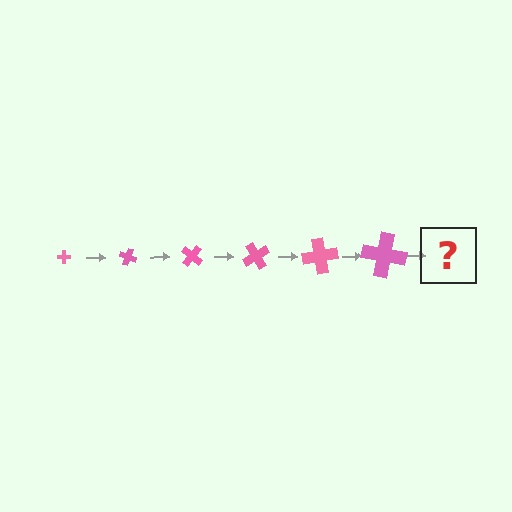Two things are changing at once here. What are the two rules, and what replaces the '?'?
The two rules are that the cross grows larger each step and it rotates 20 degrees each step. The '?' should be a cross, larger than the previous one and rotated 120 degrees from the start.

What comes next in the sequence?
The next element should be a cross, larger than the previous one and rotated 120 degrees from the start.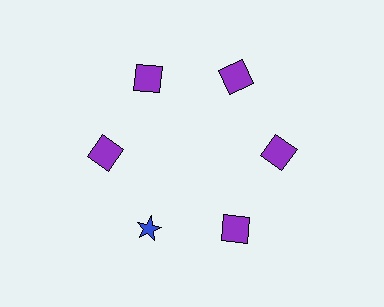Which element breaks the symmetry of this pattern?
The blue star at roughly the 7 o'clock position breaks the symmetry. All other shapes are purple squares.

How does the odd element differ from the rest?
It differs in both color (blue instead of purple) and shape (star instead of square).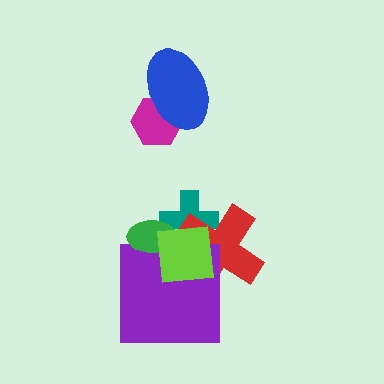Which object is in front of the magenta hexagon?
The blue ellipse is in front of the magenta hexagon.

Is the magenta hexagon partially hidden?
Yes, it is partially covered by another shape.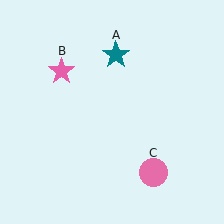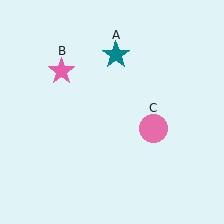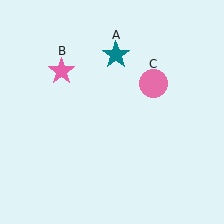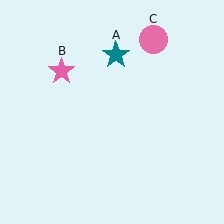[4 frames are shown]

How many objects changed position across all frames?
1 object changed position: pink circle (object C).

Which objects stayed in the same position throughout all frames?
Teal star (object A) and pink star (object B) remained stationary.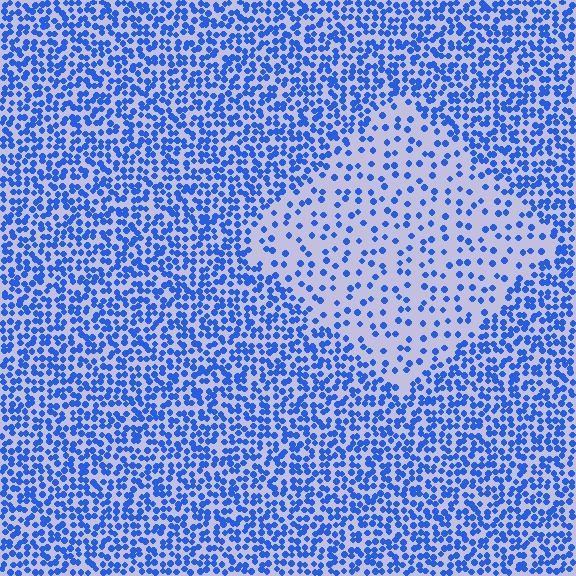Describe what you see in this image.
The image contains small blue elements arranged at two different densities. A diamond-shaped region is visible where the elements are less densely packed than the surrounding area.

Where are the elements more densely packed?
The elements are more densely packed outside the diamond boundary.